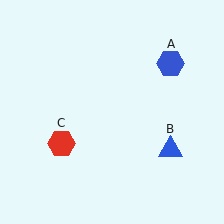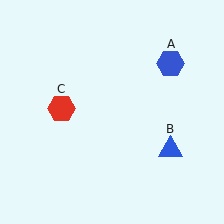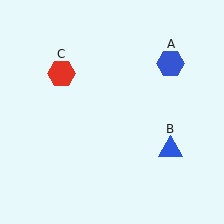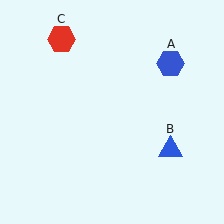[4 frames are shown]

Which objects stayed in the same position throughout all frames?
Blue hexagon (object A) and blue triangle (object B) remained stationary.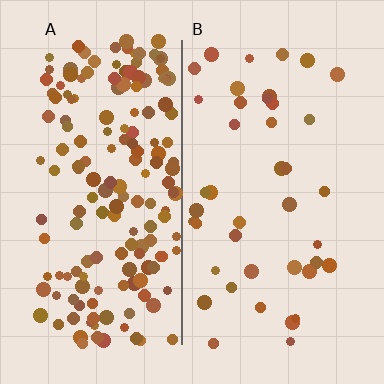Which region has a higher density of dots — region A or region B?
A (the left).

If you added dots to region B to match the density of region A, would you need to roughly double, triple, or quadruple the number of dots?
Approximately quadruple.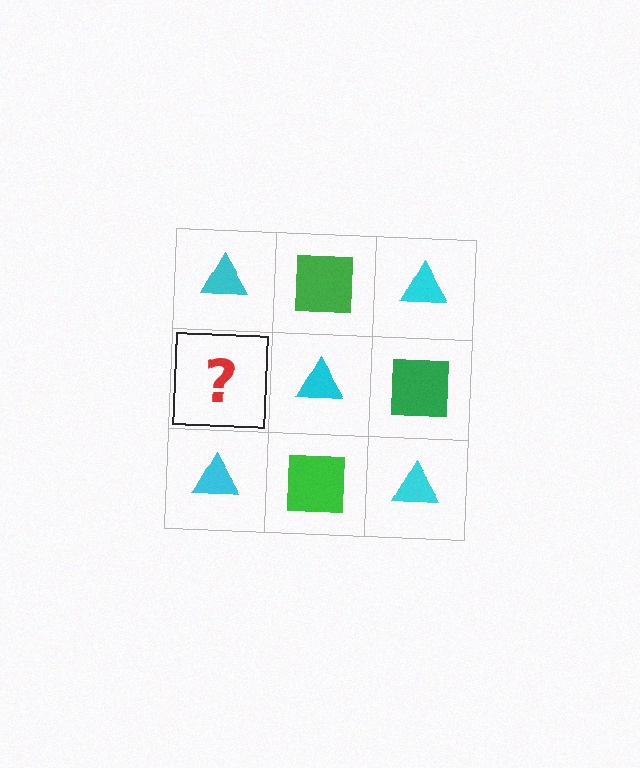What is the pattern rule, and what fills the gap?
The rule is that it alternates cyan triangle and green square in a checkerboard pattern. The gap should be filled with a green square.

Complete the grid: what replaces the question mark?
The question mark should be replaced with a green square.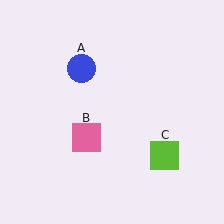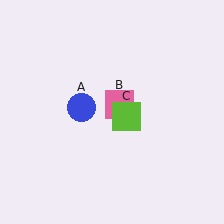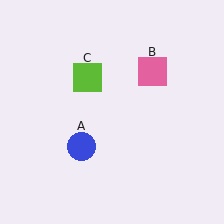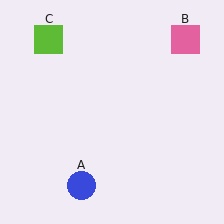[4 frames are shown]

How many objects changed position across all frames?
3 objects changed position: blue circle (object A), pink square (object B), lime square (object C).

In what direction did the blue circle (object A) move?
The blue circle (object A) moved down.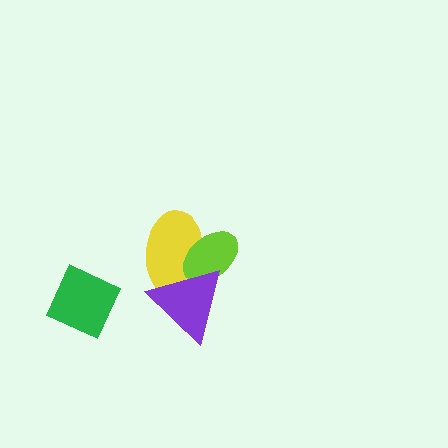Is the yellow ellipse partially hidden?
Yes, it is partially covered by another shape.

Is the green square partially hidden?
No, no other shape covers it.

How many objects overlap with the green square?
0 objects overlap with the green square.